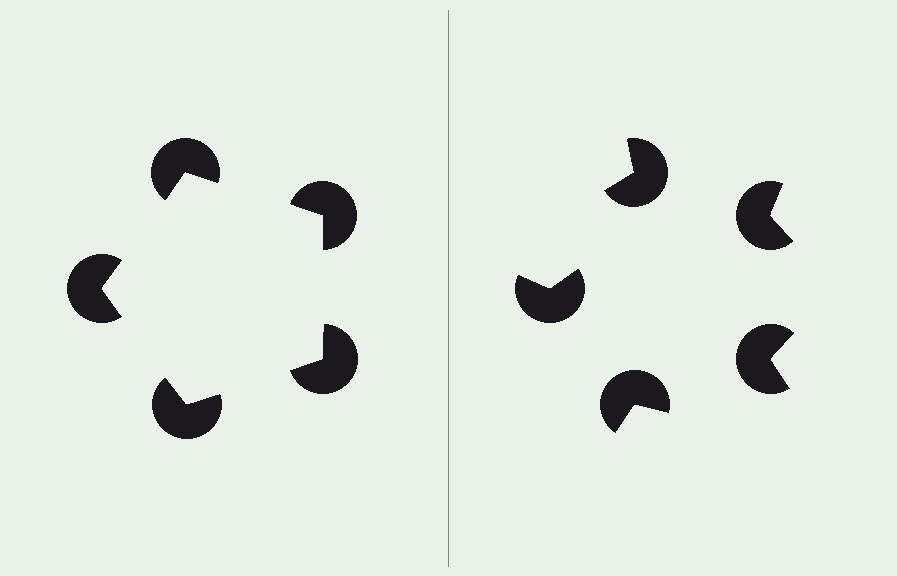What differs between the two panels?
The pac-man discs are positioned identically on both sides; only the wedge orientations differ. On the left they align to a pentagon; on the right they are misaligned.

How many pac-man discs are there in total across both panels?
10 — 5 on each side.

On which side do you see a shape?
An illusory pentagon appears on the left side. On the right side the wedge cuts are rotated, so no coherent shape forms.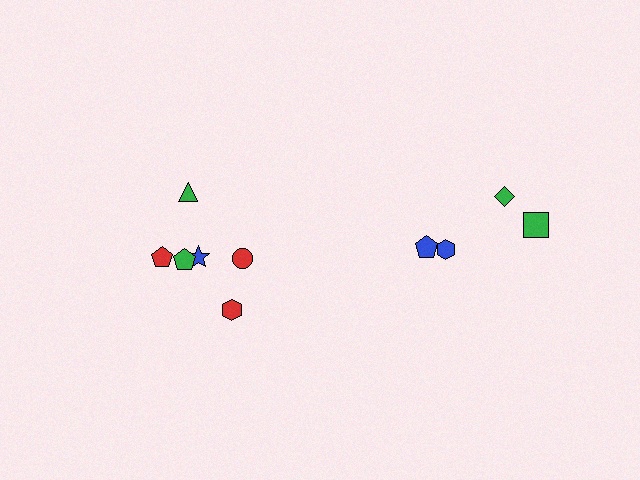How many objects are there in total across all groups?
There are 10 objects.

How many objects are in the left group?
There are 6 objects.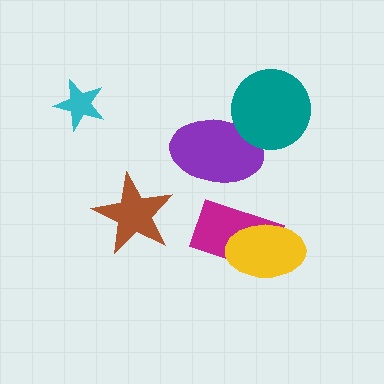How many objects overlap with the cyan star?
0 objects overlap with the cyan star.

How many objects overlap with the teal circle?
1 object overlaps with the teal circle.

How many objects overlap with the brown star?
0 objects overlap with the brown star.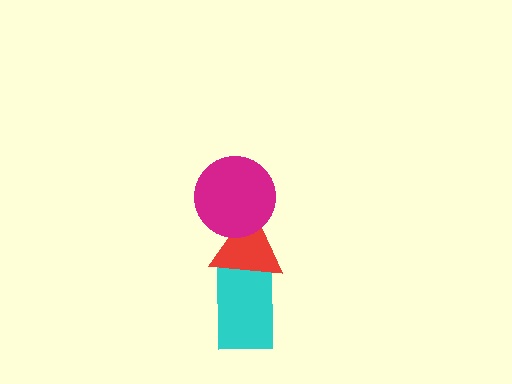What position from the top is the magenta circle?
The magenta circle is 1st from the top.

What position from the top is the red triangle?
The red triangle is 2nd from the top.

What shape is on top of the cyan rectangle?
The red triangle is on top of the cyan rectangle.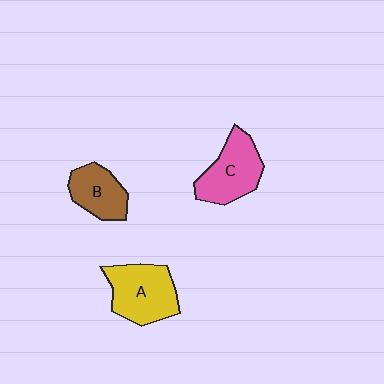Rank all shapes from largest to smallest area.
From largest to smallest: A (yellow), C (pink), B (brown).